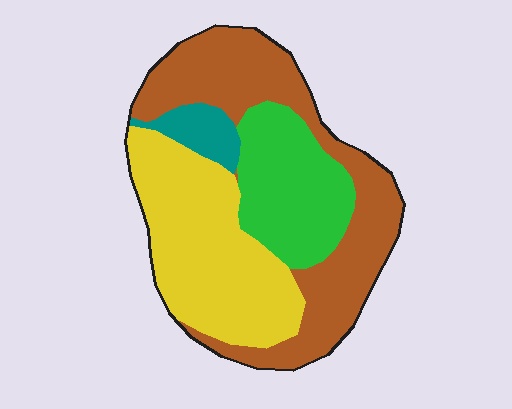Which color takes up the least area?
Teal, at roughly 5%.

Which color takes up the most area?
Brown, at roughly 40%.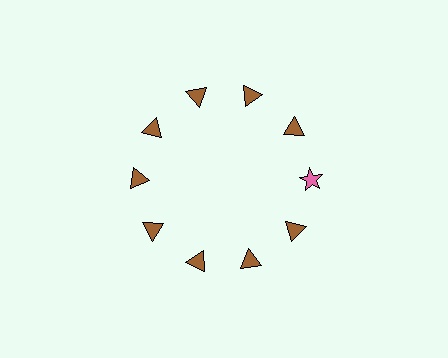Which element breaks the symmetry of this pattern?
The pink star at roughly the 3 o'clock position breaks the symmetry. All other shapes are brown triangles.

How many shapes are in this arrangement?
There are 10 shapes arranged in a ring pattern.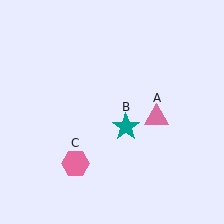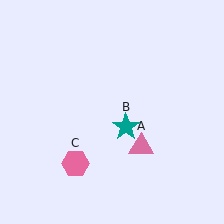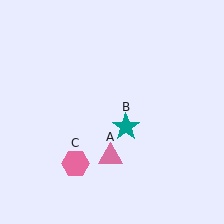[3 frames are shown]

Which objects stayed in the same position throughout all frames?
Teal star (object B) and pink hexagon (object C) remained stationary.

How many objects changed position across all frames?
1 object changed position: pink triangle (object A).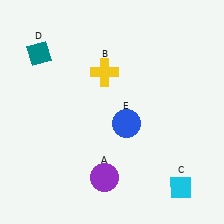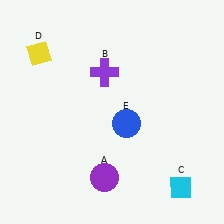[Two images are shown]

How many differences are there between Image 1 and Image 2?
There are 2 differences between the two images.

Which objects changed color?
B changed from yellow to purple. D changed from teal to yellow.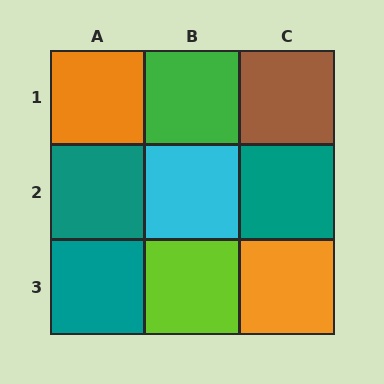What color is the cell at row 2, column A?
Teal.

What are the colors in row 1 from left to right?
Orange, green, brown.